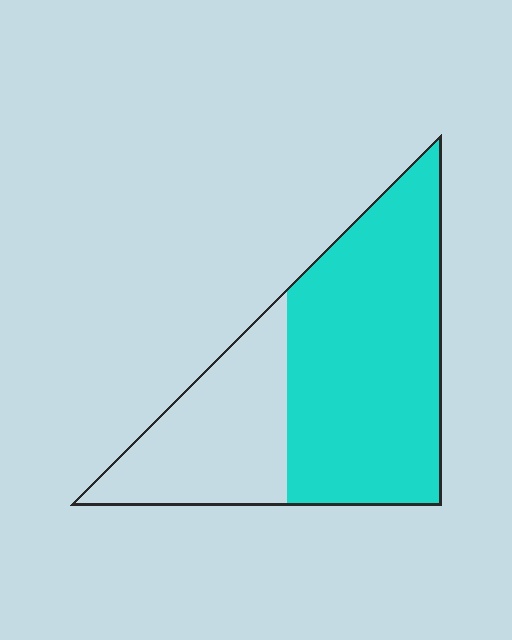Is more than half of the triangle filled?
Yes.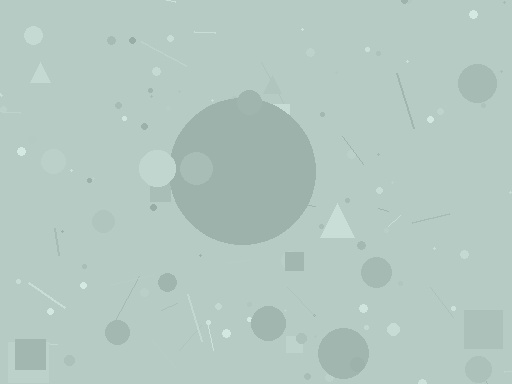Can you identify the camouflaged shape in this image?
The camouflaged shape is a circle.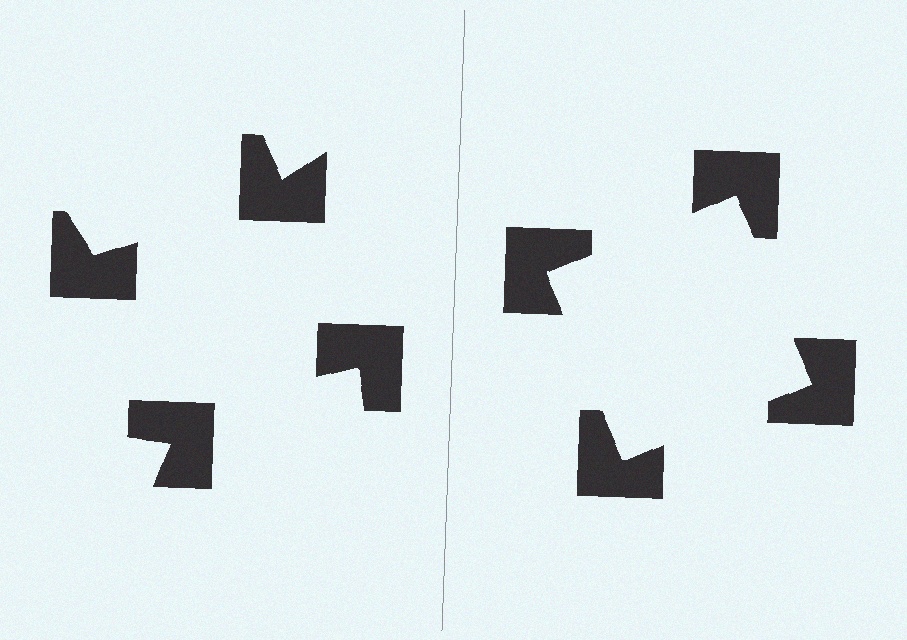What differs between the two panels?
The notched squares are positioned identically on both sides; only the wedge orientations differ. On the right they align to a square; on the left they are misaligned.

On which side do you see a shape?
An illusory square appears on the right side. On the left side the wedge cuts are rotated, so no coherent shape forms.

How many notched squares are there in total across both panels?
8 — 4 on each side.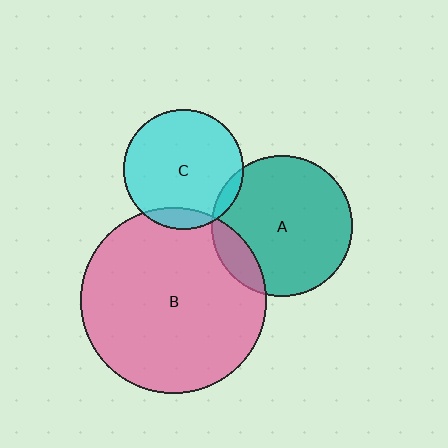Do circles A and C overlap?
Yes.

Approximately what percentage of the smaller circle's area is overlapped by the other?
Approximately 5%.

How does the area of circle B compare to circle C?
Approximately 2.4 times.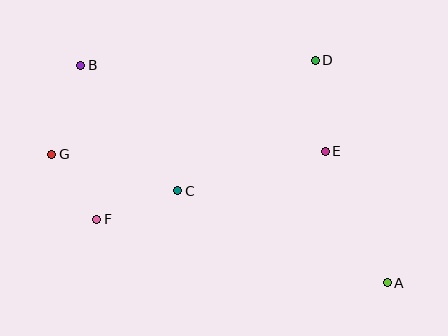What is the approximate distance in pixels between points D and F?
The distance between D and F is approximately 270 pixels.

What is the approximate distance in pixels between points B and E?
The distance between B and E is approximately 259 pixels.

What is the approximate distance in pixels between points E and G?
The distance between E and G is approximately 273 pixels.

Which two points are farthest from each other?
Points A and B are farthest from each other.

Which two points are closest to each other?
Points F and G are closest to each other.